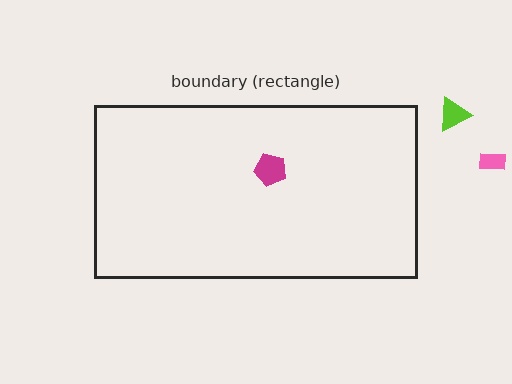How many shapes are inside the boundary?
1 inside, 2 outside.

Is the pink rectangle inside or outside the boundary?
Outside.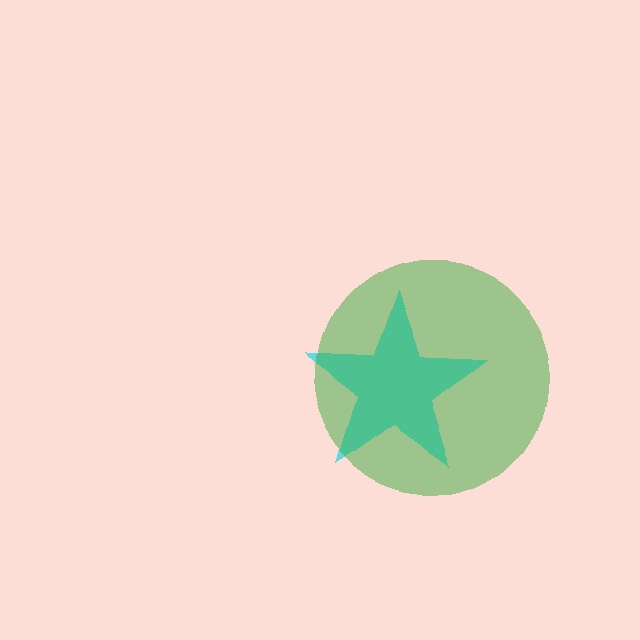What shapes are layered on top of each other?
The layered shapes are: a cyan star, a green circle.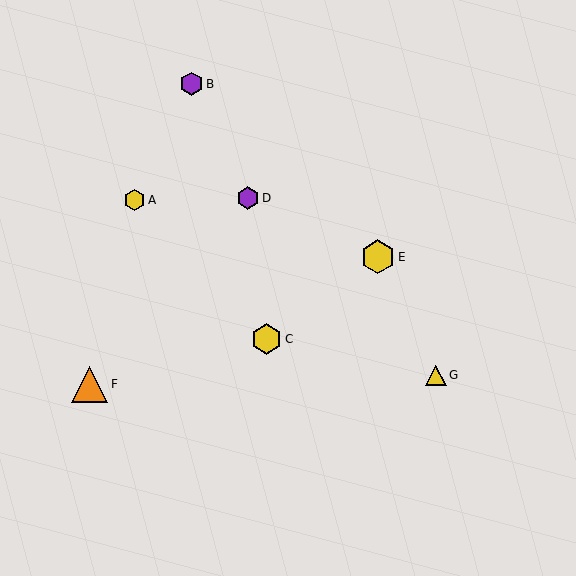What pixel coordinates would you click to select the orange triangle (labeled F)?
Click at (90, 384) to select the orange triangle F.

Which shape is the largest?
The orange triangle (labeled F) is the largest.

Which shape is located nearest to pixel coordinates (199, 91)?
The purple hexagon (labeled B) at (192, 84) is nearest to that location.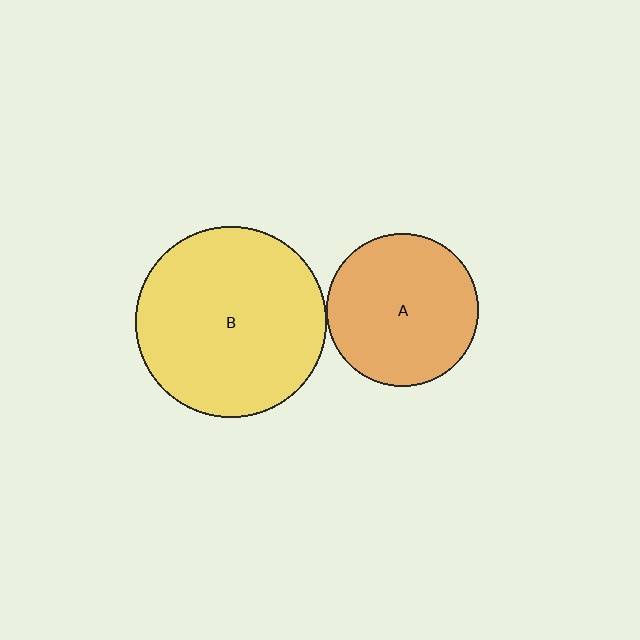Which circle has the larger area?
Circle B (yellow).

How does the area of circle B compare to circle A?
Approximately 1.6 times.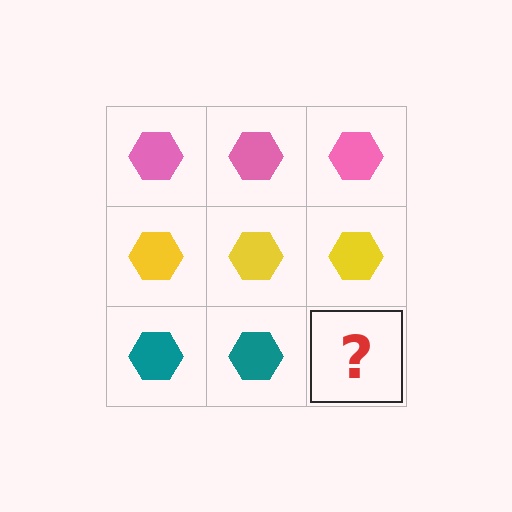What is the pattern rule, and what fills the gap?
The rule is that each row has a consistent color. The gap should be filled with a teal hexagon.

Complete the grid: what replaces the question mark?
The question mark should be replaced with a teal hexagon.